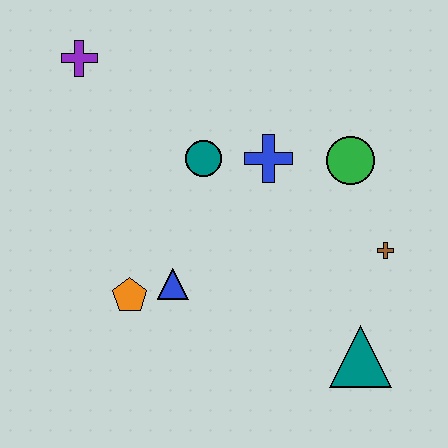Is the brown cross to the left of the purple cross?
No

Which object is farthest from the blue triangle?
The purple cross is farthest from the blue triangle.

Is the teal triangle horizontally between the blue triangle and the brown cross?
Yes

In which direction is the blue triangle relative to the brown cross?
The blue triangle is to the left of the brown cross.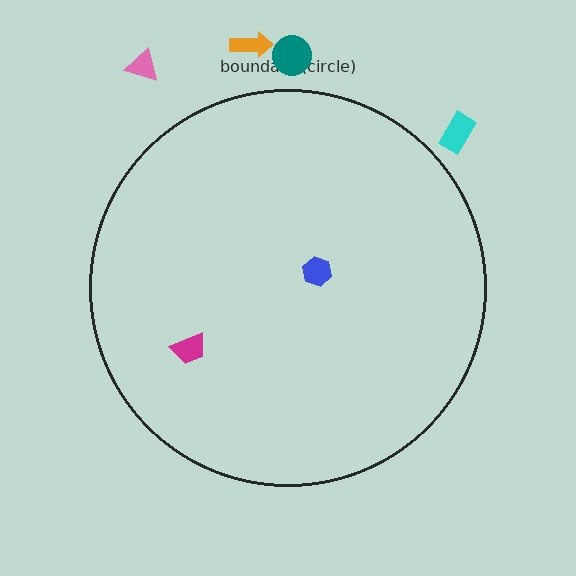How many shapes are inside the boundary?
2 inside, 4 outside.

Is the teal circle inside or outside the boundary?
Outside.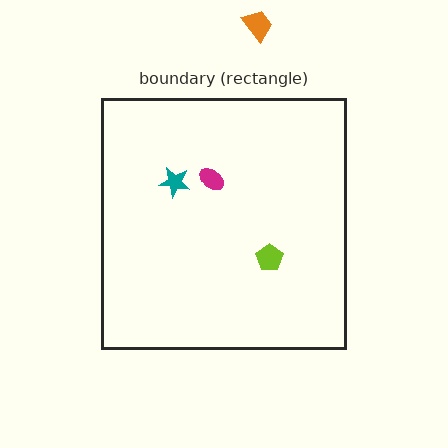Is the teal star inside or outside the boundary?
Inside.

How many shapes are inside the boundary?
3 inside, 1 outside.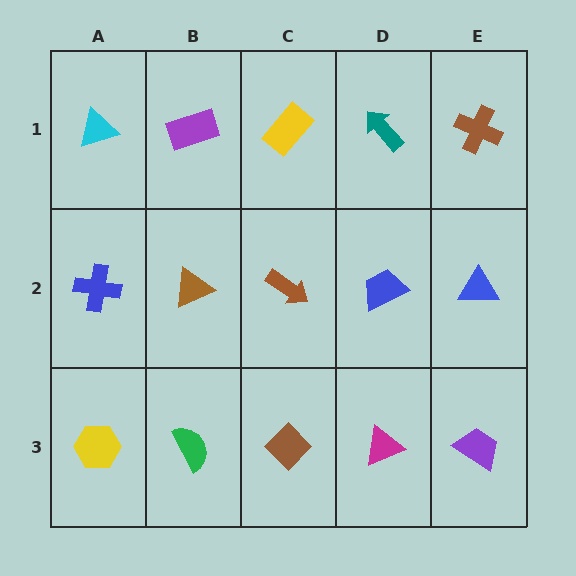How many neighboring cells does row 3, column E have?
2.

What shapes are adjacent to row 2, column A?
A cyan triangle (row 1, column A), a yellow hexagon (row 3, column A), a brown triangle (row 2, column B).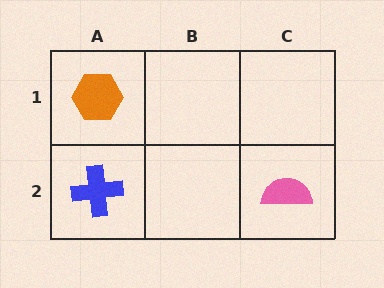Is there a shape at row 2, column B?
No, that cell is empty.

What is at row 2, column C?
A pink semicircle.